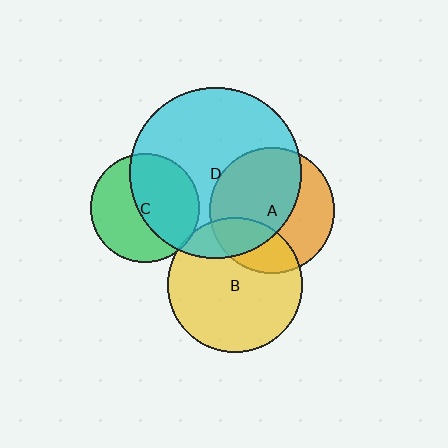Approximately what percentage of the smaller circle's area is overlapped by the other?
Approximately 5%.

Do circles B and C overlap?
Yes.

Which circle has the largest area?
Circle D (cyan).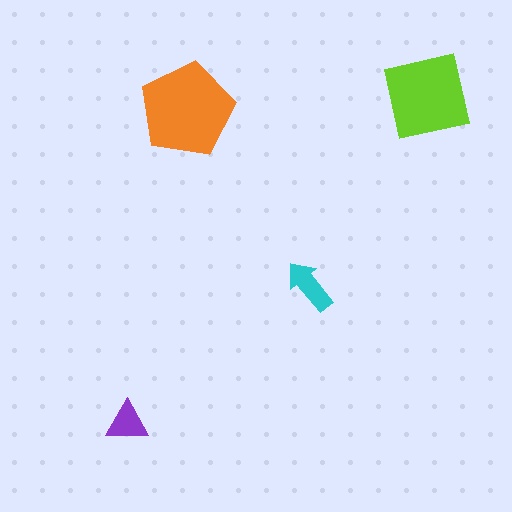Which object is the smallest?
The purple triangle.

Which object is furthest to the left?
The purple triangle is leftmost.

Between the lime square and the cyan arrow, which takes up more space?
The lime square.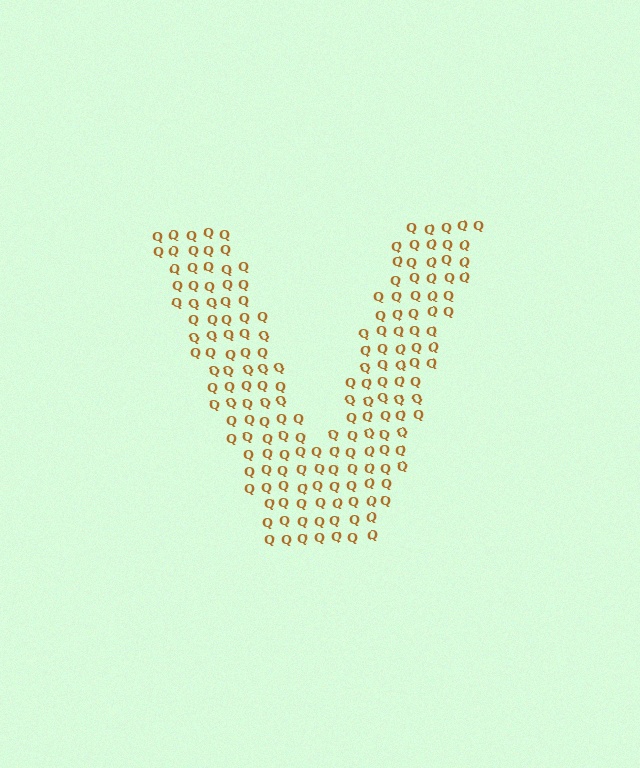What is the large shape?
The large shape is the letter V.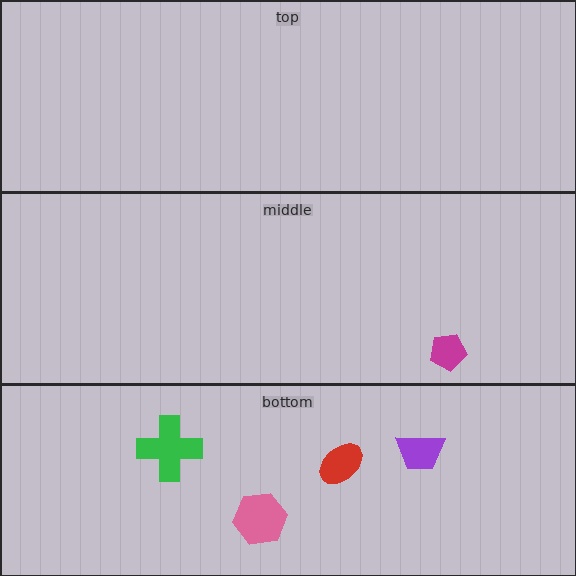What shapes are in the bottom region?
The green cross, the red ellipse, the pink hexagon, the purple trapezoid.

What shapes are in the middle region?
The magenta pentagon.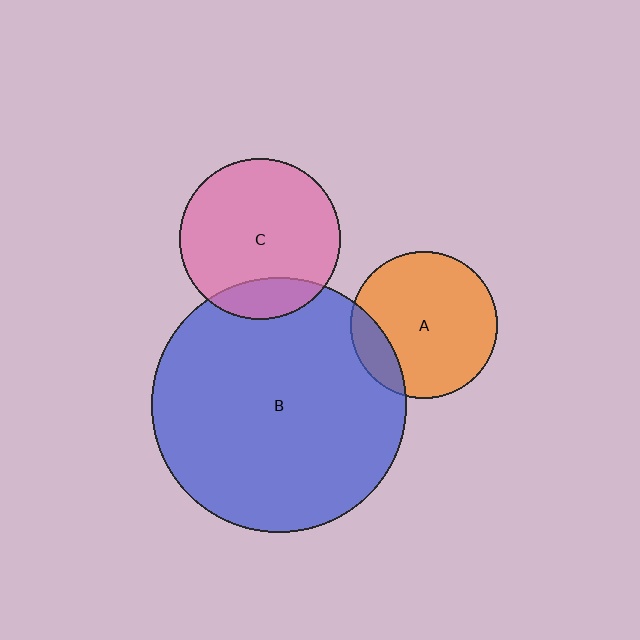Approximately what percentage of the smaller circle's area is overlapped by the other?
Approximately 15%.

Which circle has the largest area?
Circle B (blue).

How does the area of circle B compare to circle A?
Approximately 3.0 times.